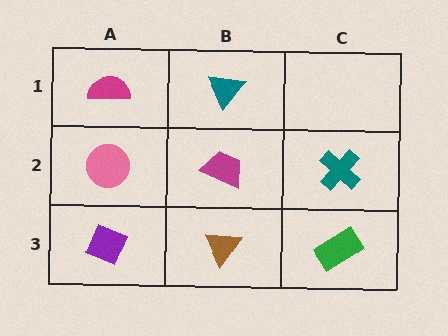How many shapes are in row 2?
3 shapes.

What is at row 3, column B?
A brown triangle.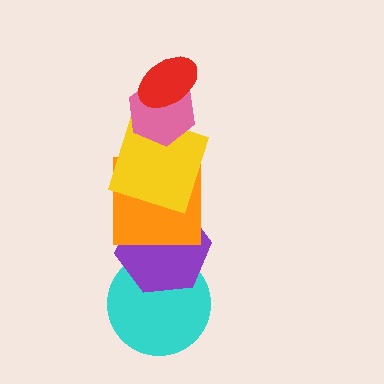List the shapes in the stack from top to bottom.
From top to bottom: the red ellipse, the pink hexagon, the yellow square, the orange square, the purple hexagon, the cyan circle.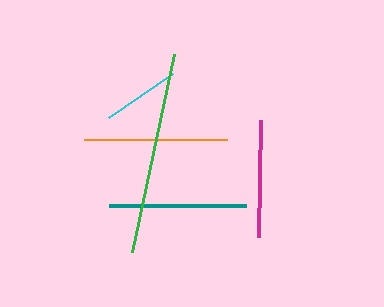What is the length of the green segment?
The green segment is approximately 202 pixels long.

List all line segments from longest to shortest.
From longest to shortest: green, orange, teal, magenta, cyan.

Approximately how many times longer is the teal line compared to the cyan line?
The teal line is approximately 1.8 times the length of the cyan line.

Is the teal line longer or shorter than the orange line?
The orange line is longer than the teal line.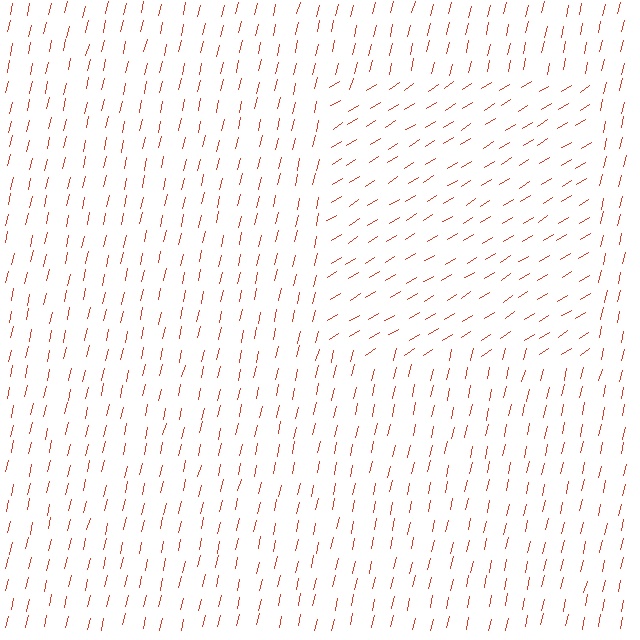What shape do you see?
I see a rectangle.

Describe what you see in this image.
The image is filled with small red line segments. A rectangle region in the image has lines oriented differently from the surrounding lines, creating a visible texture boundary.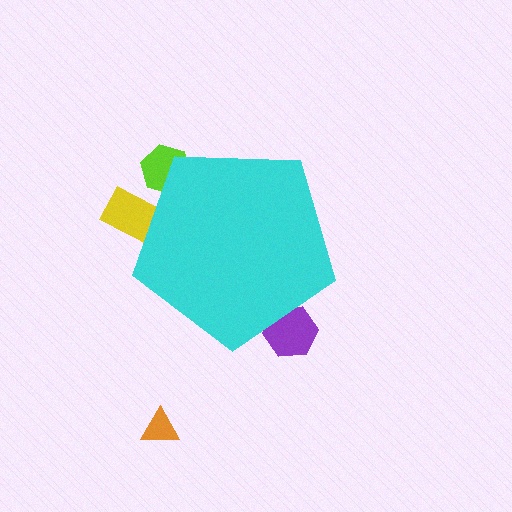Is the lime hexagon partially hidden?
Yes, the lime hexagon is partially hidden behind the cyan pentagon.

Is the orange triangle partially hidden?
No, the orange triangle is fully visible.